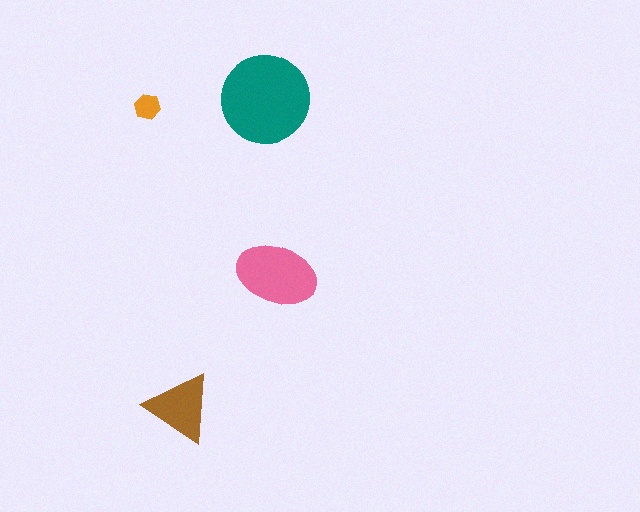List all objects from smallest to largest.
The orange hexagon, the brown triangle, the pink ellipse, the teal circle.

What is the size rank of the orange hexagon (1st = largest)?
4th.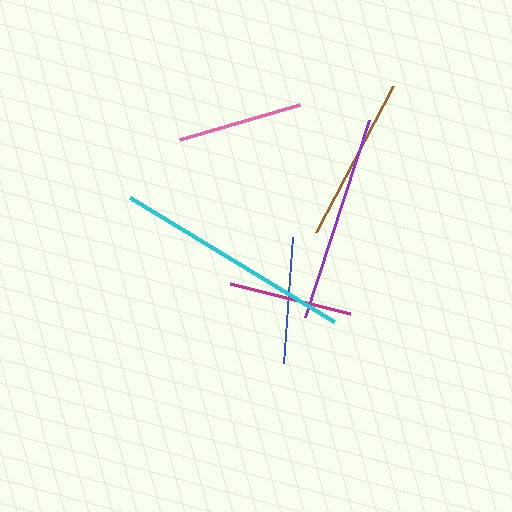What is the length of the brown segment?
The brown segment is approximately 166 pixels long.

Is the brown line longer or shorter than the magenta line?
The brown line is longer than the magenta line.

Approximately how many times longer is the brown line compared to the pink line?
The brown line is approximately 1.3 times the length of the pink line.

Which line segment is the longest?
The cyan line is the longest at approximately 238 pixels.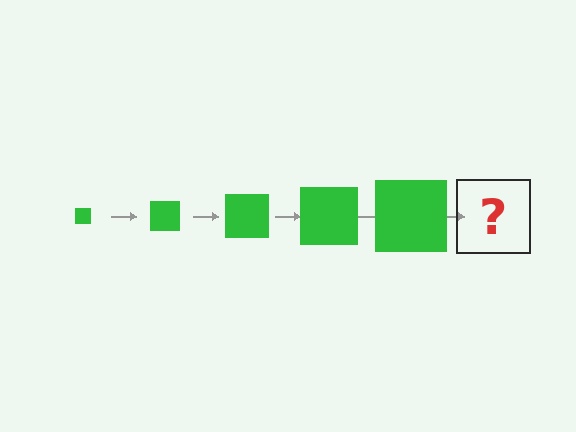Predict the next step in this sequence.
The next step is a green square, larger than the previous one.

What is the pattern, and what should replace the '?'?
The pattern is that the square gets progressively larger each step. The '?' should be a green square, larger than the previous one.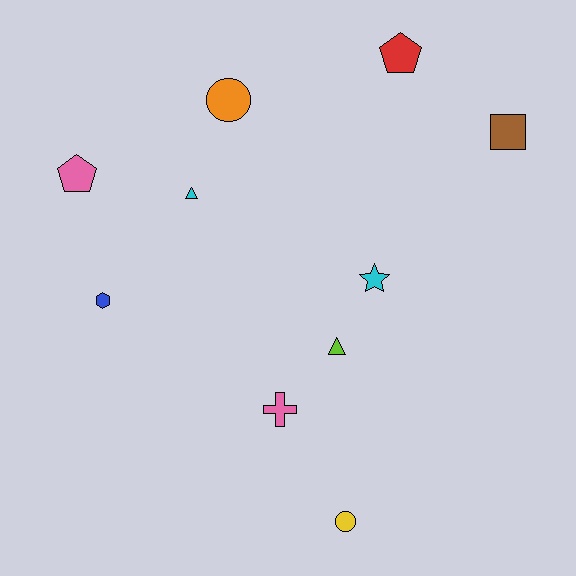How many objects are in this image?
There are 10 objects.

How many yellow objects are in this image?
There is 1 yellow object.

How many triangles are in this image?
There are 2 triangles.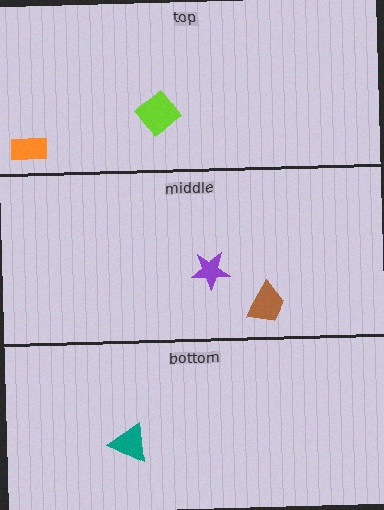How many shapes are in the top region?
2.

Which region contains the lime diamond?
The top region.